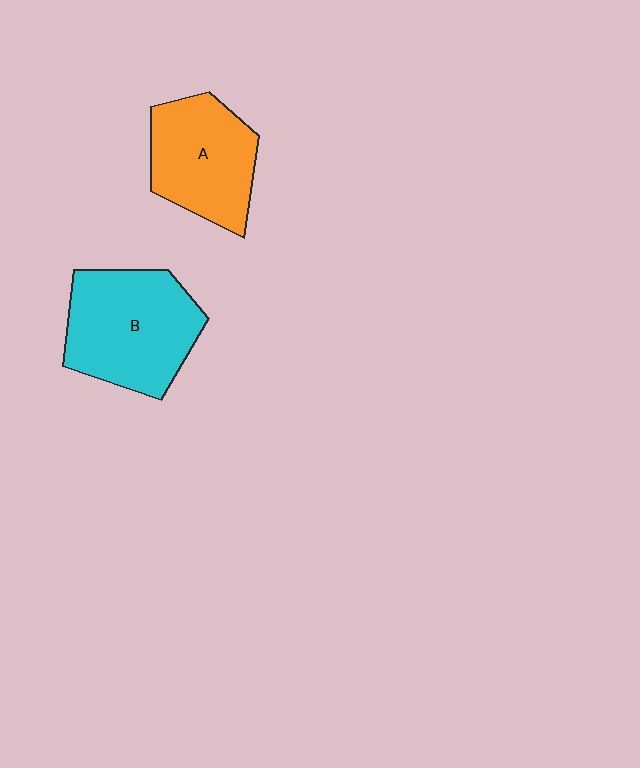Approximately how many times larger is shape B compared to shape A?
Approximately 1.2 times.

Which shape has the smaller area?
Shape A (orange).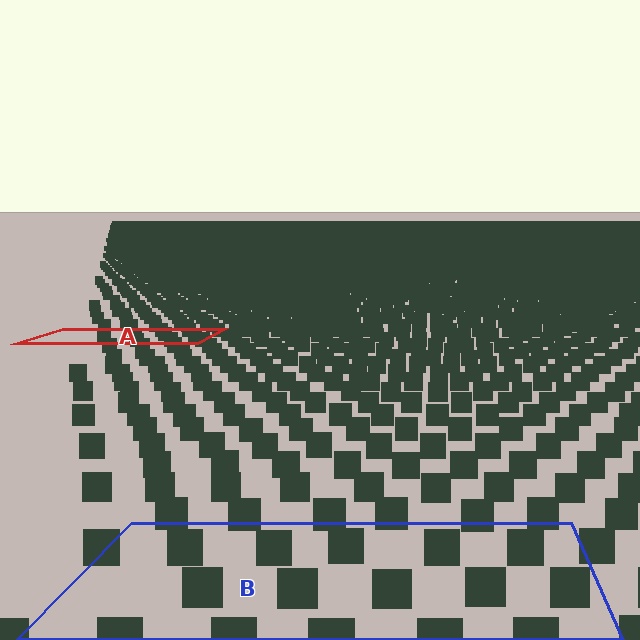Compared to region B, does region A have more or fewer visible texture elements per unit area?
Region A has more texture elements per unit area — they are packed more densely because it is farther away.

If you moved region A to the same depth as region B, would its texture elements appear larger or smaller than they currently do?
They would appear larger. At a closer depth, the same texture elements are projected at a bigger on-screen size.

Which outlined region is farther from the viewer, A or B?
Region A is farther from the viewer — the texture elements inside it appear smaller and more densely packed.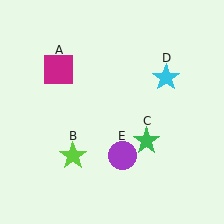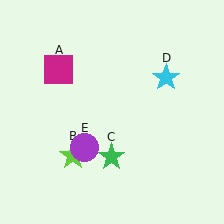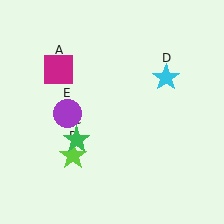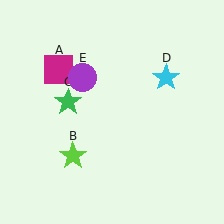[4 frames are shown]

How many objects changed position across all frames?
2 objects changed position: green star (object C), purple circle (object E).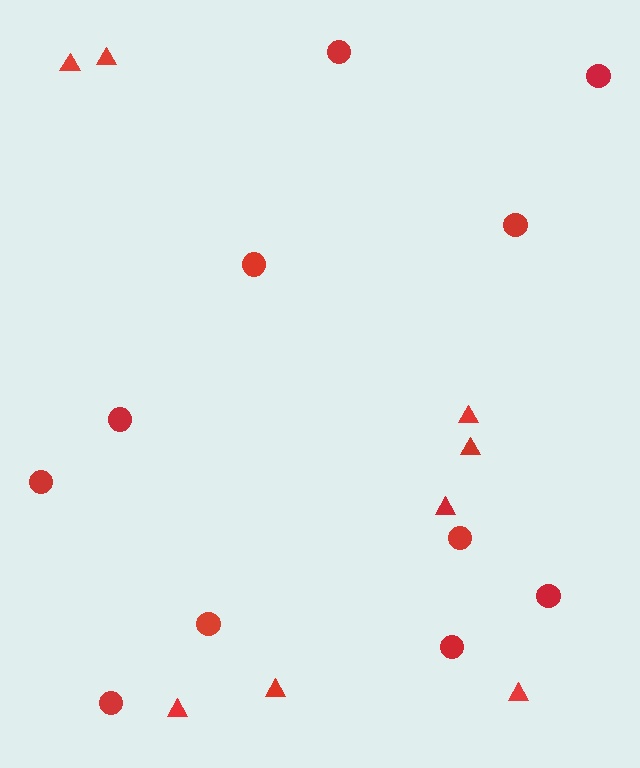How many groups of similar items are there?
There are 2 groups: one group of circles (11) and one group of triangles (8).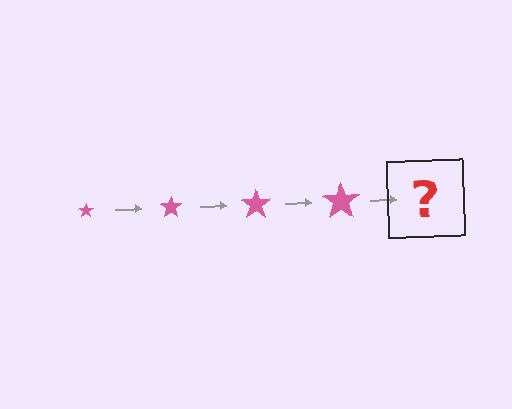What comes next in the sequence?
The next element should be a pink star, larger than the previous one.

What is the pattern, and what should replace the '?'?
The pattern is that the star gets progressively larger each step. The '?' should be a pink star, larger than the previous one.